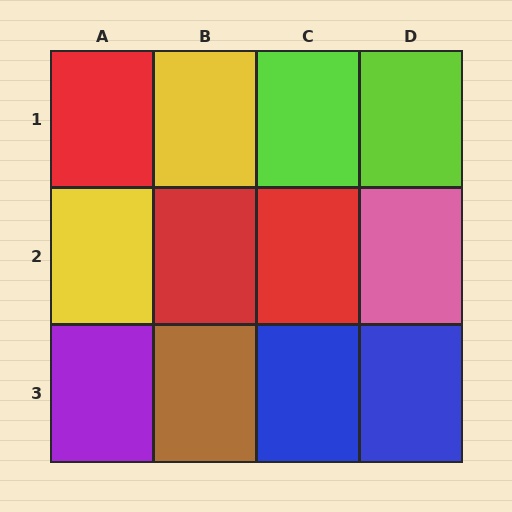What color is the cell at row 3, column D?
Blue.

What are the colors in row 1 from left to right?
Red, yellow, lime, lime.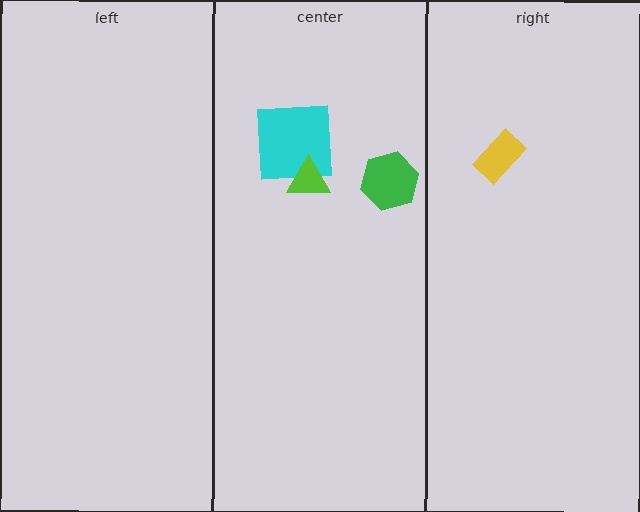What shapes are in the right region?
The yellow rectangle.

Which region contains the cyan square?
The center region.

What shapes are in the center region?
The green hexagon, the cyan square, the lime triangle.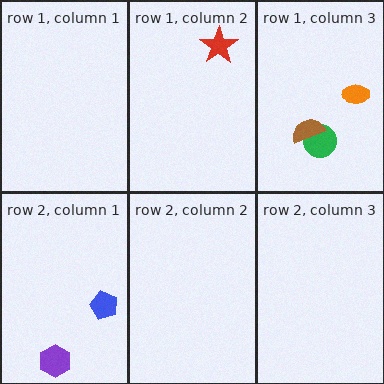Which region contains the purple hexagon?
The row 2, column 1 region.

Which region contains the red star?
The row 1, column 2 region.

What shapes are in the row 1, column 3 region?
The green circle, the orange ellipse, the brown semicircle.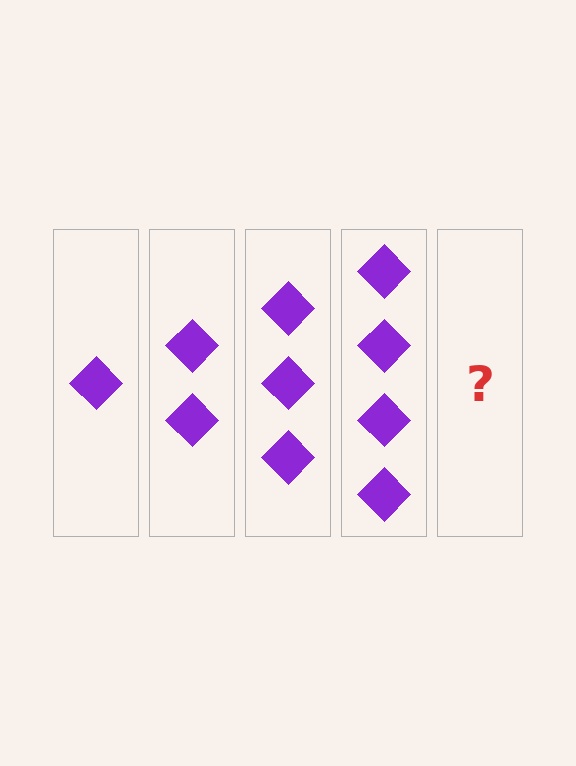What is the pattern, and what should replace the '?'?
The pattern is that each step adds one more diamond. The '?' should be 5 diamonds.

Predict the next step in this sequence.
The next step is 5 diamonds.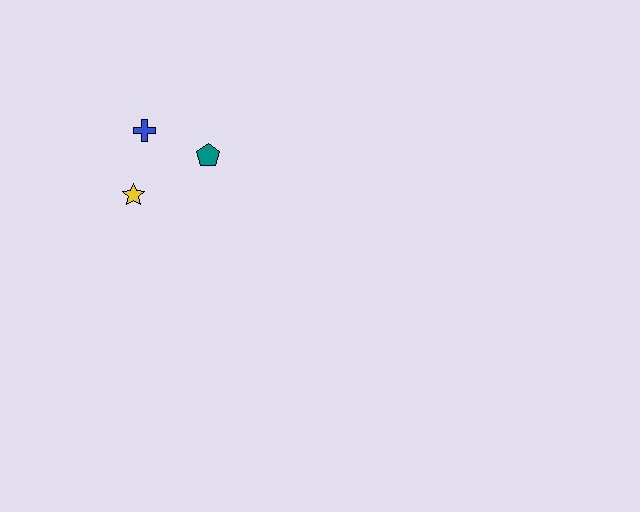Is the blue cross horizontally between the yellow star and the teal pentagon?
Yes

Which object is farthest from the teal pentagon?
The yellow star is farthest from the teal pentagon.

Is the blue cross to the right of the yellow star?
Yes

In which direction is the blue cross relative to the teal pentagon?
The blue cross is to the left of the teal pentagon.